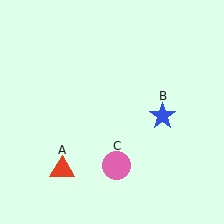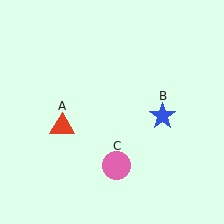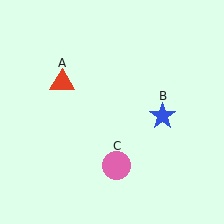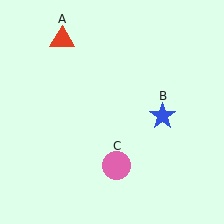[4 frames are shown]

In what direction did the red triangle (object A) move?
The red triangle (object A) moved up.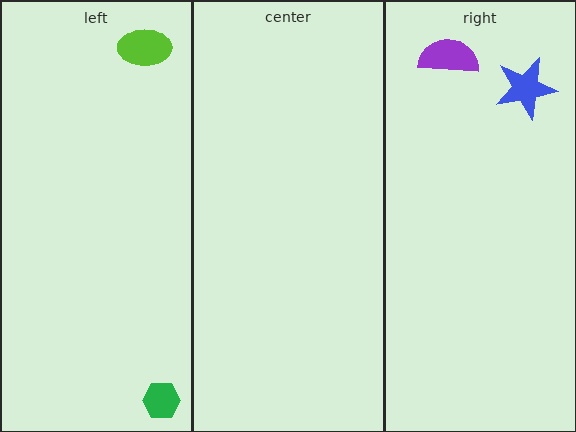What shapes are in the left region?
The lime ellipse, the green hexagon.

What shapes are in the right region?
The purple semicircle, the blue star.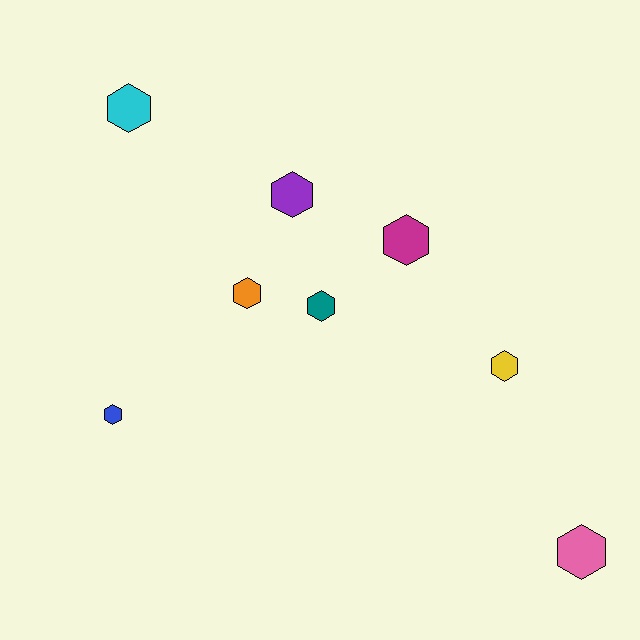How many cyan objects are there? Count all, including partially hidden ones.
There is 1 cyan object.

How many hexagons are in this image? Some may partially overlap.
There are 8 hexagons.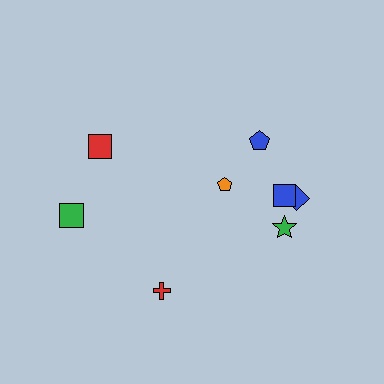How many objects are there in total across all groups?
There are 8 objects.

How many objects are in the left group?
There are 3 objects.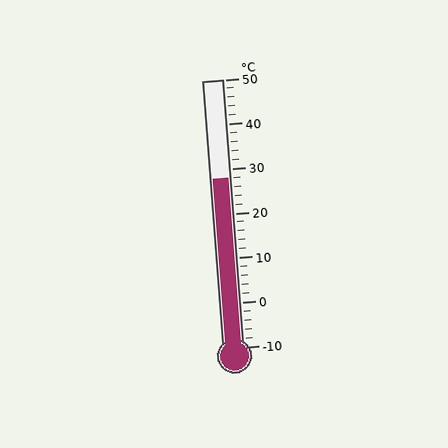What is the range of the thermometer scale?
The thermometer scale ranges from -10°C to 50°C.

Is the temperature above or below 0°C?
The temperature is above 0°C.